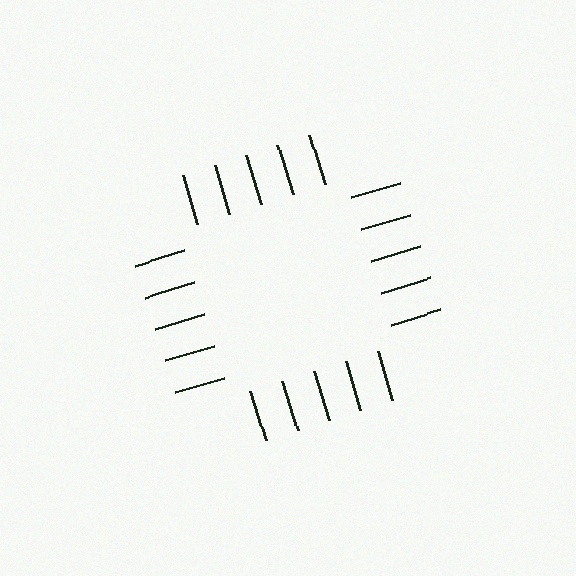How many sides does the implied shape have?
4 sides — the line-ends trace a square.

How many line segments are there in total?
20 — 5 along each of the 4 edges.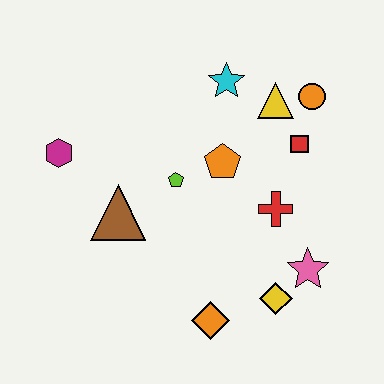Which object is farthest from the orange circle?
The magenta hexagon is farthest from the orange circle.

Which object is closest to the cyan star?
The yellow triangle is closest to the cyan star.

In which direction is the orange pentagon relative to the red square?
The orange pentagon is to the left of the red square.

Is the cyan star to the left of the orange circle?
Yes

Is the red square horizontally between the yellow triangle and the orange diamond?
No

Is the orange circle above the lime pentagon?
Yes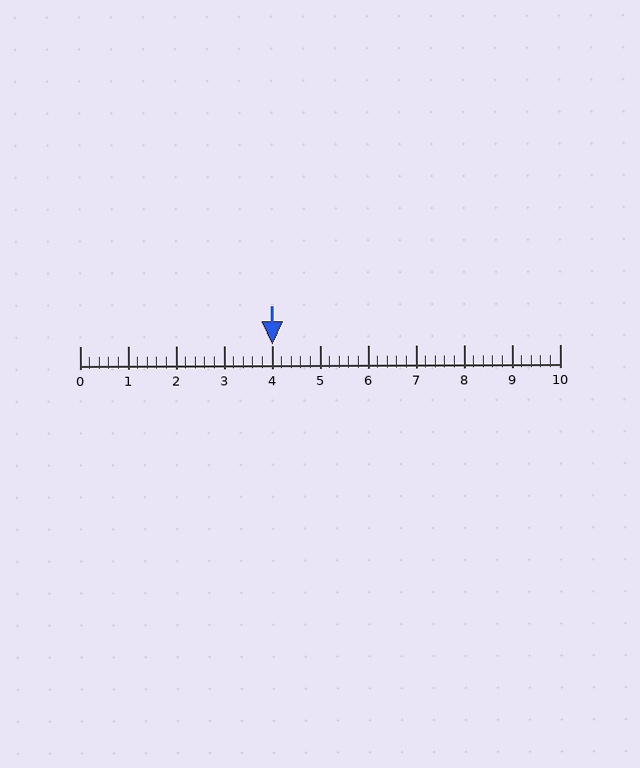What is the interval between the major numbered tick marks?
The major tick marks are spaced 1 units apart.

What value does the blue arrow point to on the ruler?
The blue arrow points to approximately 4.0.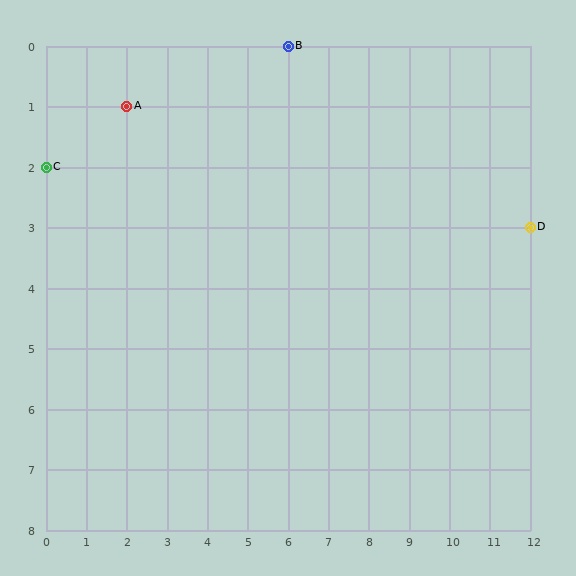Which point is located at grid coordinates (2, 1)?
Point A is at (2, 1).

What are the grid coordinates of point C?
Point C is at grid coordinates (0, 2).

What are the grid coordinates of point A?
Point A is at grid coordinates (2, 1).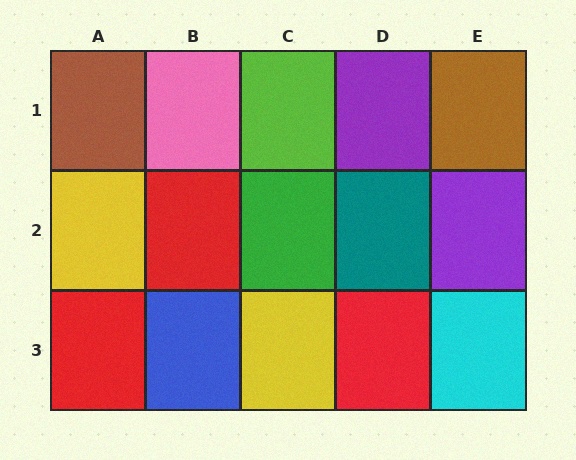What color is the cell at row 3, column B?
Blue.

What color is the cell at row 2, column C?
Green.